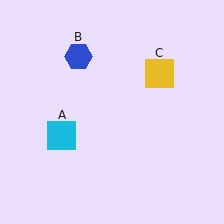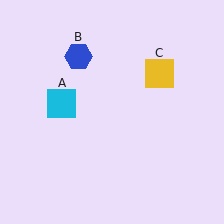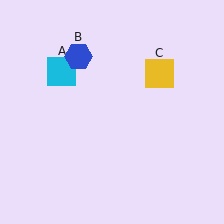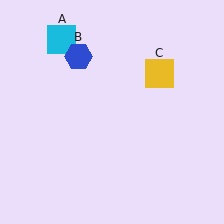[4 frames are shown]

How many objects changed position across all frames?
1 object changed position: cyan square (object A).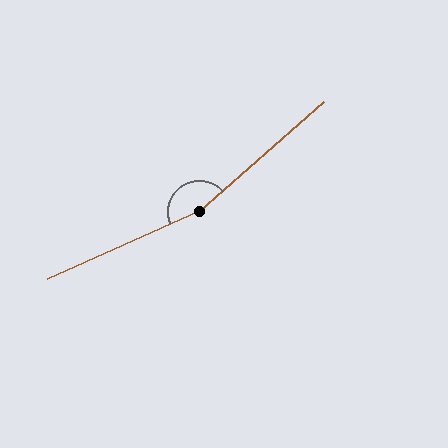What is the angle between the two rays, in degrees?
Approximately 163 degrees.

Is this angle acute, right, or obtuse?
It is obtuse.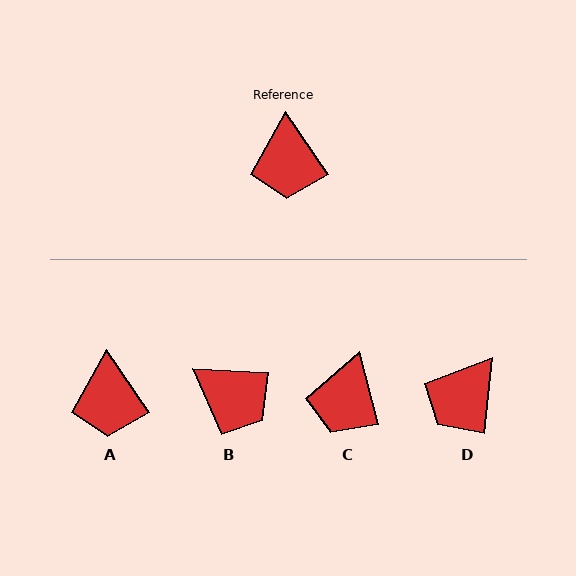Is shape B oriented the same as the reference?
No, it is off by about 53 degrees.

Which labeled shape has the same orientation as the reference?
A.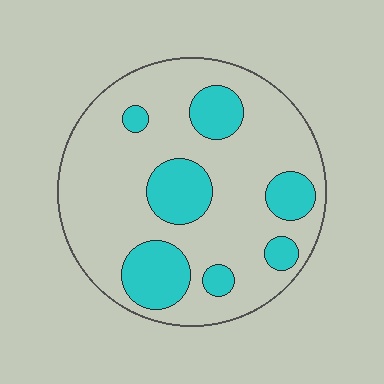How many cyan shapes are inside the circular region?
7.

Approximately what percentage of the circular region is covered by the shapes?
Approximately 25%.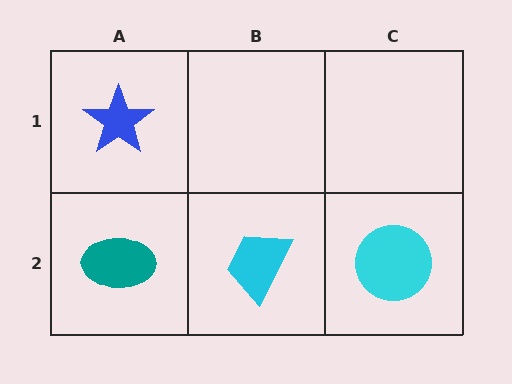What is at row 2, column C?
A cyan circle.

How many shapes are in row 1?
1 shape.